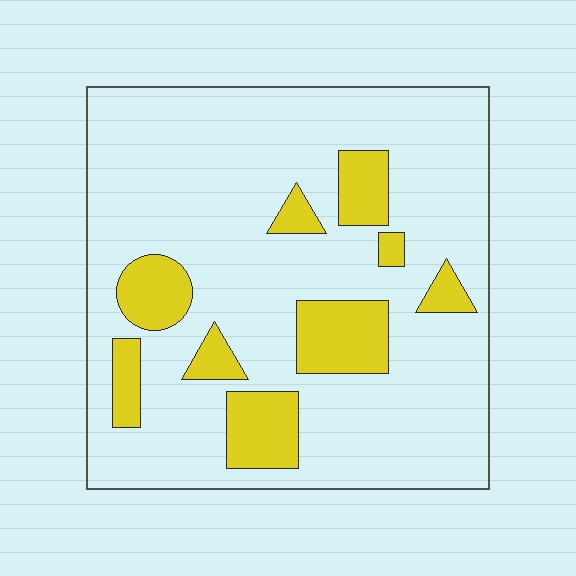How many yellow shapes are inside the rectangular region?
9.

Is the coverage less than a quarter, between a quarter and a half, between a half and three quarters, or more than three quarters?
Less than a quarter.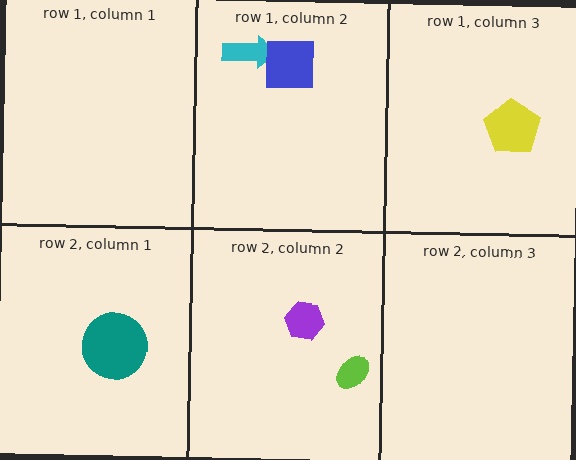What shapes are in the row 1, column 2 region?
The cyan arrow, the blue square.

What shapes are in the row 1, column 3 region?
The yellow pentagon.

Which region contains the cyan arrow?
The row 1, column 2 region.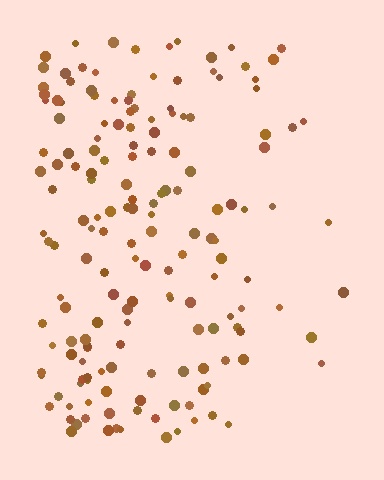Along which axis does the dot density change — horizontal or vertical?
Horizontal.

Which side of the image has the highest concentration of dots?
The left.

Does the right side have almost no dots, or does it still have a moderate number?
Still a moderate number, just noticeably fewer than the left.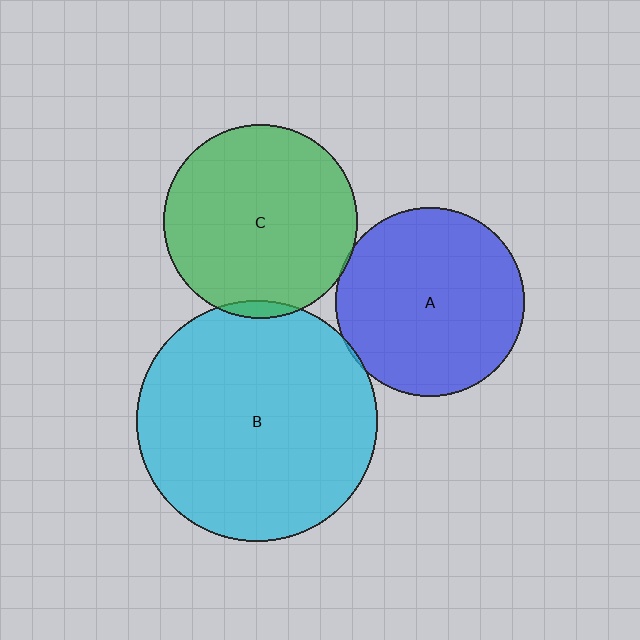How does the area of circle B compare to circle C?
Approximately 1.5 times.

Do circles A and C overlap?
Yes.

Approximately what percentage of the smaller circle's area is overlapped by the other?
Approximately 5%.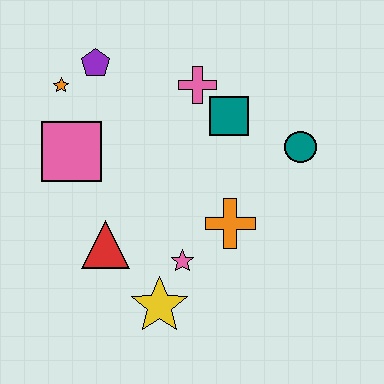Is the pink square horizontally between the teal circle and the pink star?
No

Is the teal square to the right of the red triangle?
Yes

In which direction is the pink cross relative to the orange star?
The pink cross is to the right of the orange star.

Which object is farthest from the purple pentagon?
The yellow star is farthest from the purple pentagon.